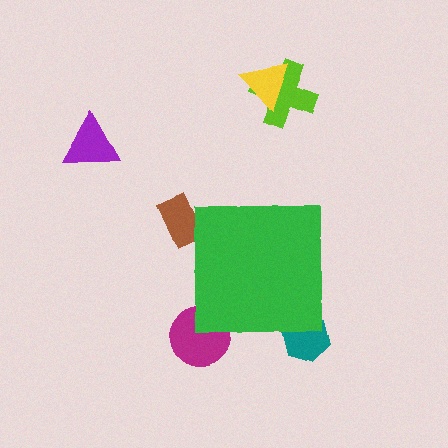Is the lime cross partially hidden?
No, the lime cross is fully visible.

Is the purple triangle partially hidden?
No, the purple triangle is fully visible.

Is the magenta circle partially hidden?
Yes, the magenta circle is partially hidden behind the green square.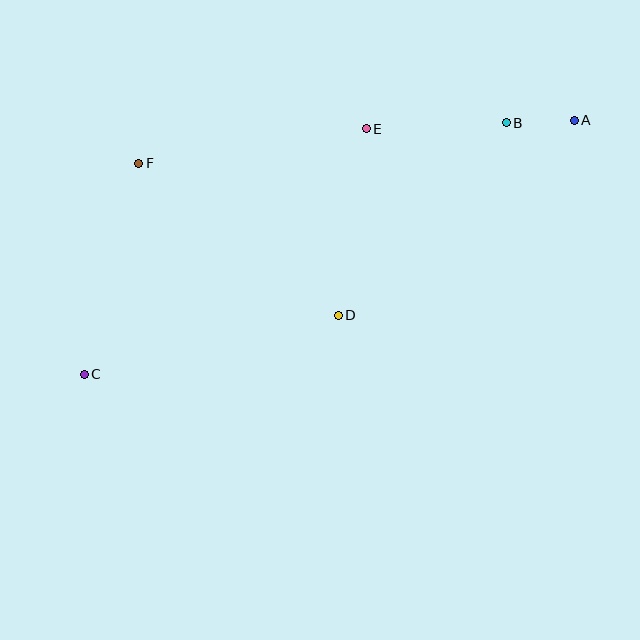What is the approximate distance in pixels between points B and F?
The distance between B and F is approximately 370 pixels.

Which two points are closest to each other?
Points A and B are closest to each other.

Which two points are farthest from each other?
Points A and C are farthest from each other.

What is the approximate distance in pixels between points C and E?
The distance between C and E is approximately 374 pixels.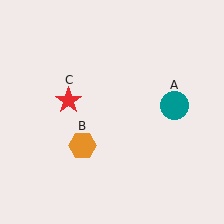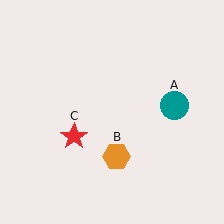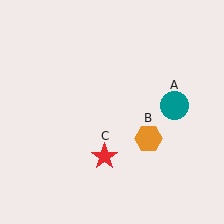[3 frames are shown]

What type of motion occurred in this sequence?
The orange hexagon (object B), red star (object C) rotated counterclockwise around the center of the scene.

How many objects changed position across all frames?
2 objects changed position: orange hexagon (object B), red star (object C).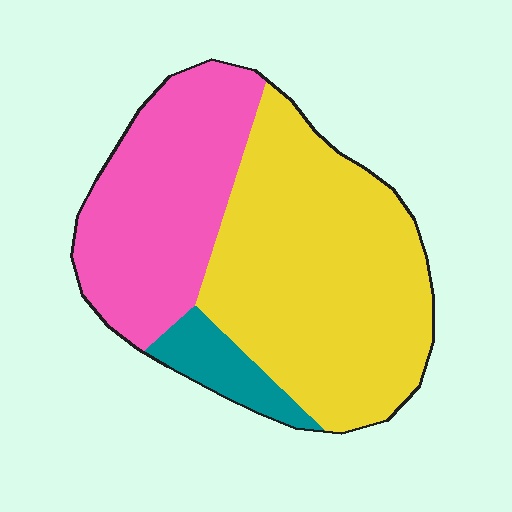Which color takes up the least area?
Teal, at roughly 10%.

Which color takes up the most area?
Yellow, at roughly 55%.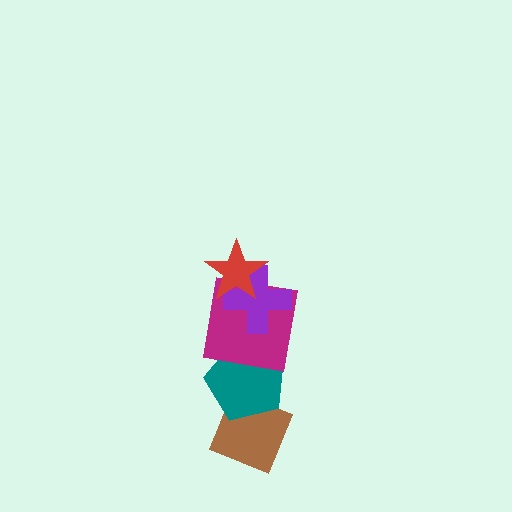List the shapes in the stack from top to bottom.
From top to bottom: the red star, the purple cross, the magenta square, the teal pentagon, the brown diamond.